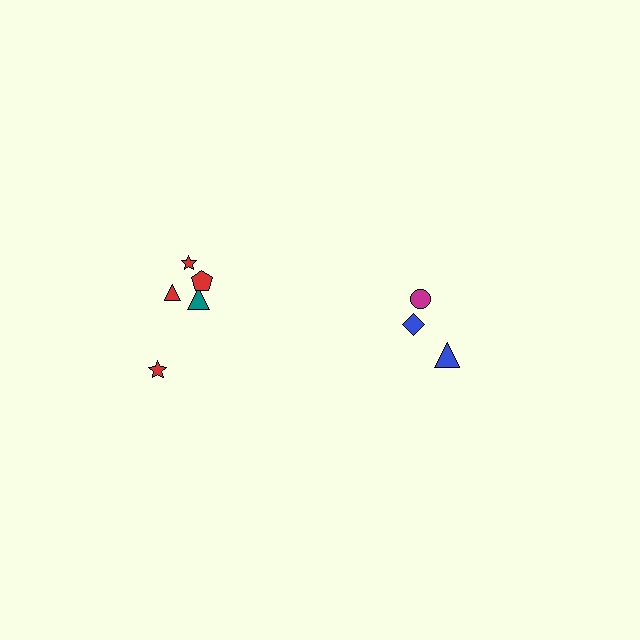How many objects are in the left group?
There are 5 objects.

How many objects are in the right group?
There are 3 objects.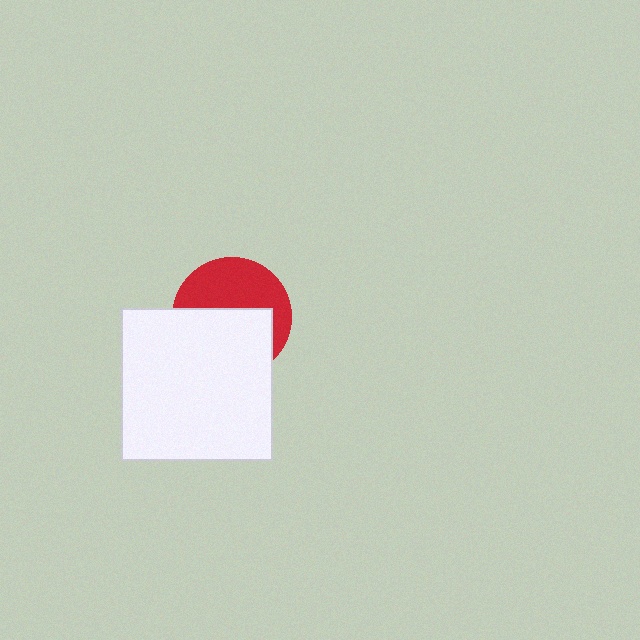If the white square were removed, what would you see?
You would see the complete red circle.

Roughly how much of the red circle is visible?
About half of it is visible (roughly 46%).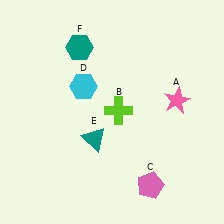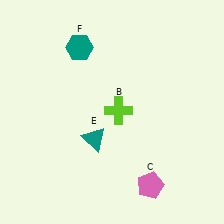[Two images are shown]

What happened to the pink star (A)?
The pink star (A) was removed in Image 2. It was in the top-right area of Image 1.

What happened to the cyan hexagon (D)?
The cyan hexagon (D) was removed in Image 2. It was in the top-left area of Image 1.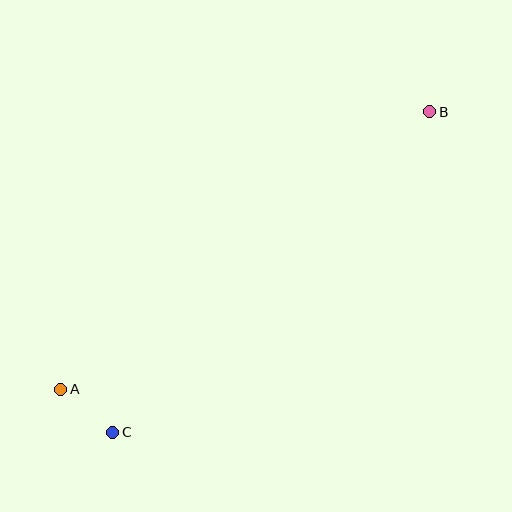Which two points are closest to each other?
Points A and C are closest to each other.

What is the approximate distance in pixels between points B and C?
The distance between B and C is approximately 451 pixels.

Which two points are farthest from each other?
Points A and B are farthest from each other.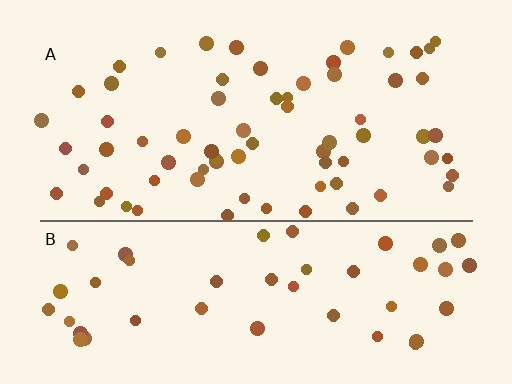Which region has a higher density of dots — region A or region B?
A (the top).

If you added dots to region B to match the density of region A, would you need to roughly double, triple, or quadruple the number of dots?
Approximately double.